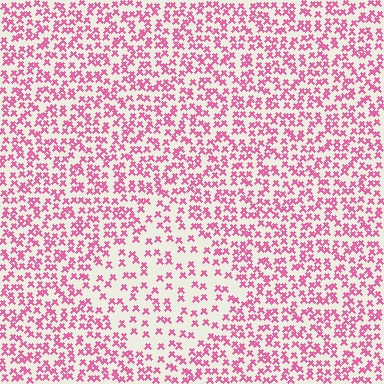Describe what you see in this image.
The image contains small pink elements arranged at two different densities. A diamond-shaped region is visible where the elements are less densely packed than the surrounding area.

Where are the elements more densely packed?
The elements are more densely packed outside the diamond boundary.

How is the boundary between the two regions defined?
The boundary is defined by a change in element density (approximately 1.9x ratio). All elements are the same color, size, and shape.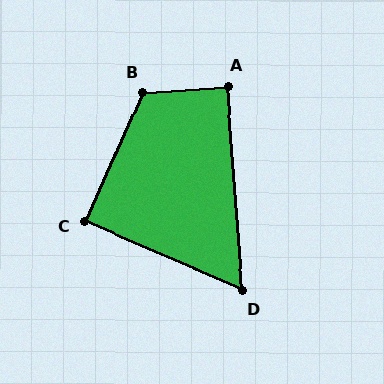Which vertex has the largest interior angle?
B, at approximately 118 degrees.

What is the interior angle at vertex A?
Approximately 90 degrees (approximately right).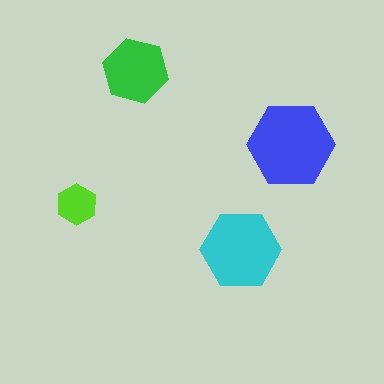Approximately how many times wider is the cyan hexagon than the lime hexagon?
About 2 times wider.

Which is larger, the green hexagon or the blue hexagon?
The blue one.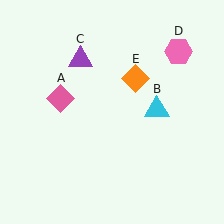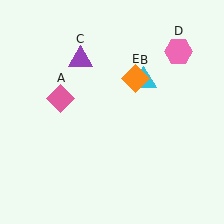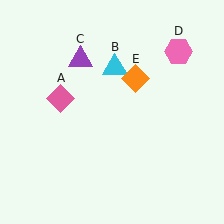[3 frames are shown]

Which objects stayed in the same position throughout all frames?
Pink diamond (object A) and purple triangle (object C) and pink hexagon (object D) and orange diamond (object E) remained stationary.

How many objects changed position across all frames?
1 object changed position: cyan triangle (object B).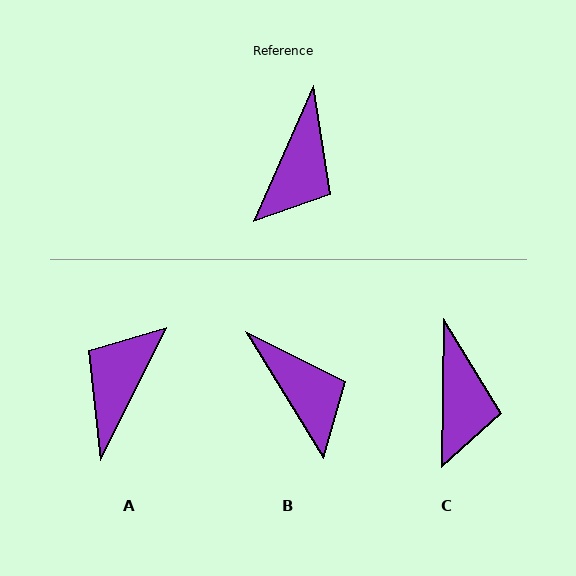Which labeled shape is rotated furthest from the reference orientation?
A, about 178 degrees away.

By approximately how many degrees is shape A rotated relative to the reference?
Approximately 178 degrees counter-clockwise.